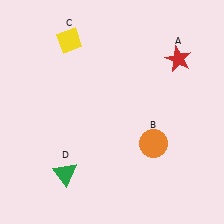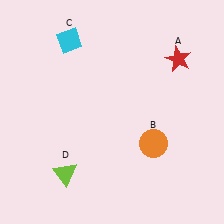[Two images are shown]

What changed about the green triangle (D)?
In Image 1, D is green. In Image 2, it changed to lime.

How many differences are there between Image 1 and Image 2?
There are 2 differences between the two images.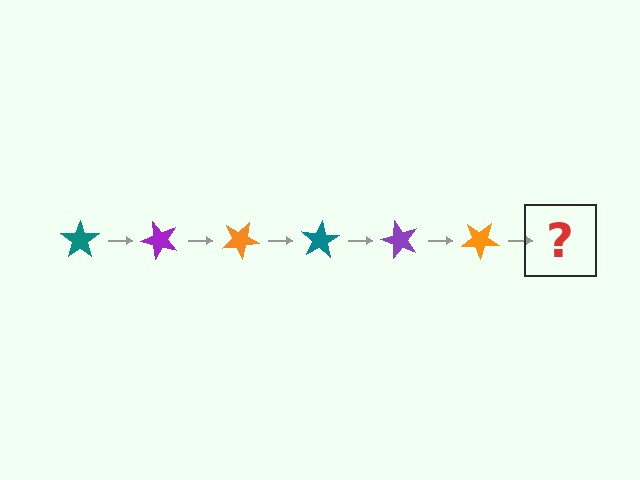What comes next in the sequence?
The next element should be a teal star, rotated 300 degrees from the start.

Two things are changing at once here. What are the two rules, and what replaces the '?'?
The two rules are that it rotates 50 degrees each step and the color cycles through teal, purple, and orange. The '?' should be a teal star, rotated 300 degrees from the start.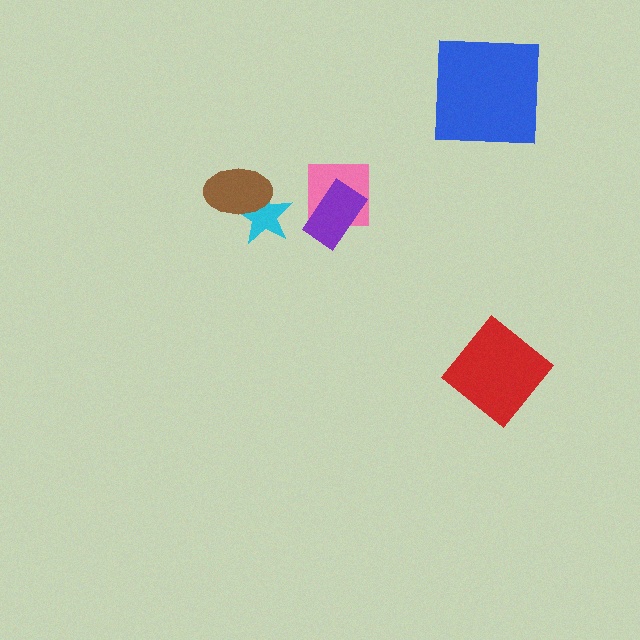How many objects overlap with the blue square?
0 objects overlap with the blue square.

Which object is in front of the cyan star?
The brown ellipse is in front of the cyan star.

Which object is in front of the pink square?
The purple rectangle is in front of the pink square.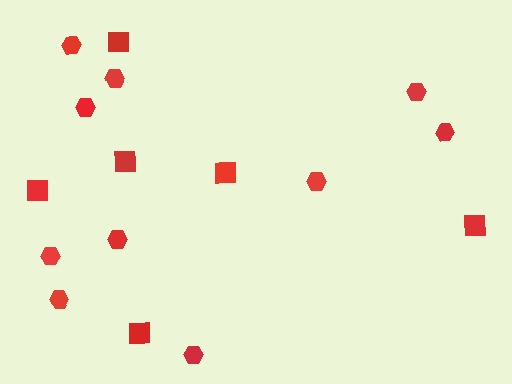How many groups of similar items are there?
There are 2 groups: one group of hexagons (10) and one group of squares (6).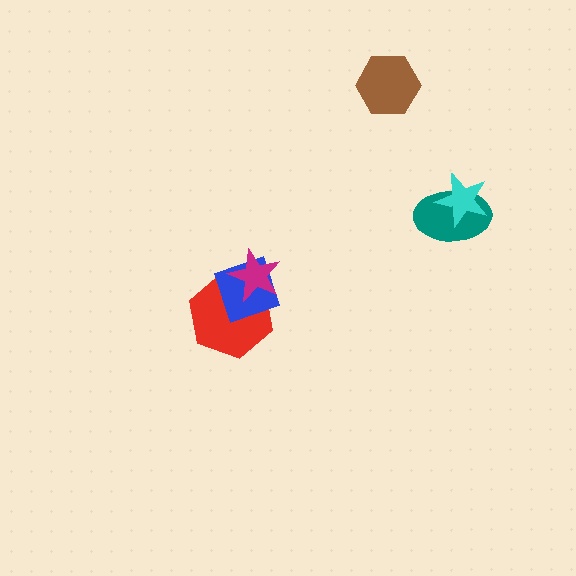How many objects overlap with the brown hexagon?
0 objects overlap with the brown hexagon.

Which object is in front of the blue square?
The magenta star is in front of the blue square.